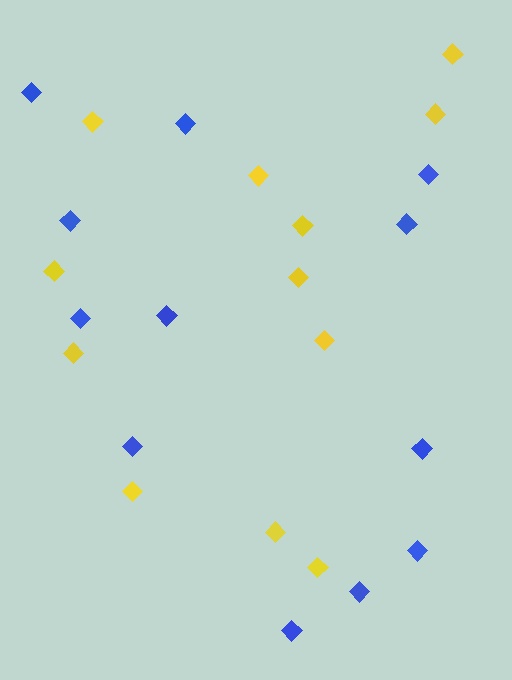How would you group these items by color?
There are 2 groups: one group of yellow diamonds (12) and one group of blue diamonds (12).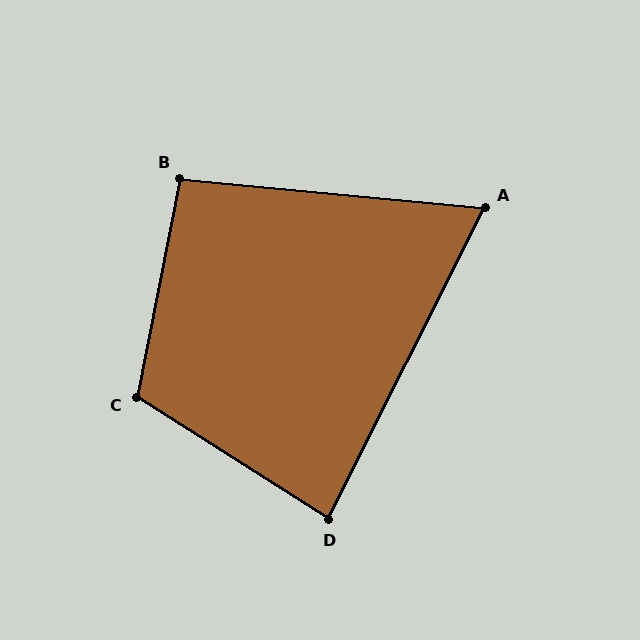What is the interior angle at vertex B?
Approximately 96 degrees (obtuse).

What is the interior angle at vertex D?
Approximately 84 degrees (acute).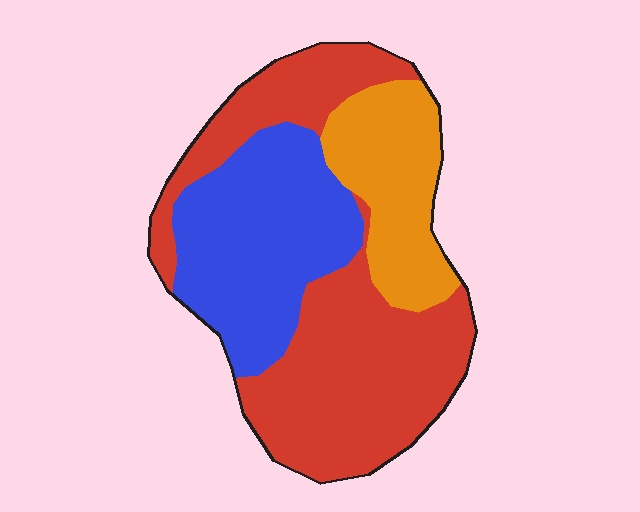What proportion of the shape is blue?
Blue covers around 30% of the shape.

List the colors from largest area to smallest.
From largest to smallest: red, blue, orange.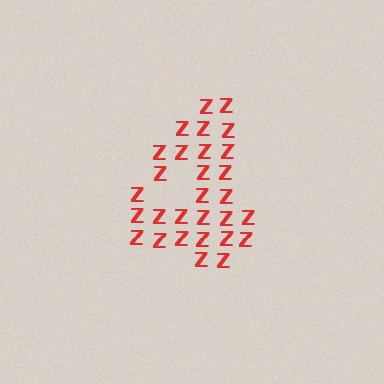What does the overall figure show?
The overall figure shows the digit 4.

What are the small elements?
The small elements are letter Z's.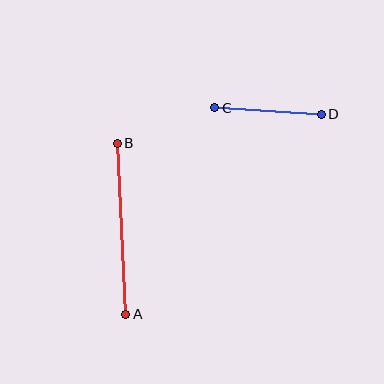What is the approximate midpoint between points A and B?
The midpoint is at approximately (122, 229) pixels.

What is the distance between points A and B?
The distance is approximately 171 pixels.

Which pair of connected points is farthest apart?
Points A and B are farthest apart.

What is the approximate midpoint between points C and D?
The midpoint is at approximately (268, 111) pixels.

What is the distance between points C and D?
The distance is approximately 106 pixels.